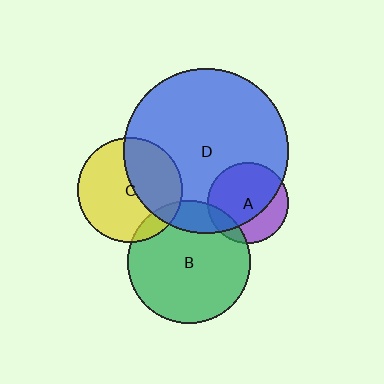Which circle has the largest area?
Circle D (blue).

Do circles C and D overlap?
Yes.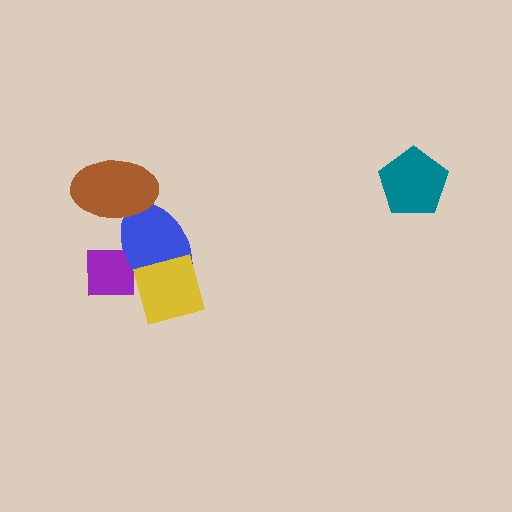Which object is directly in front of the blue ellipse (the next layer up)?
The brown ellipse is directly in front of the blue ellipse.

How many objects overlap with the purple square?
2 objects overlap with the purple square.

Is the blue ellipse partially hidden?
Yes, it is partially covered by another shape.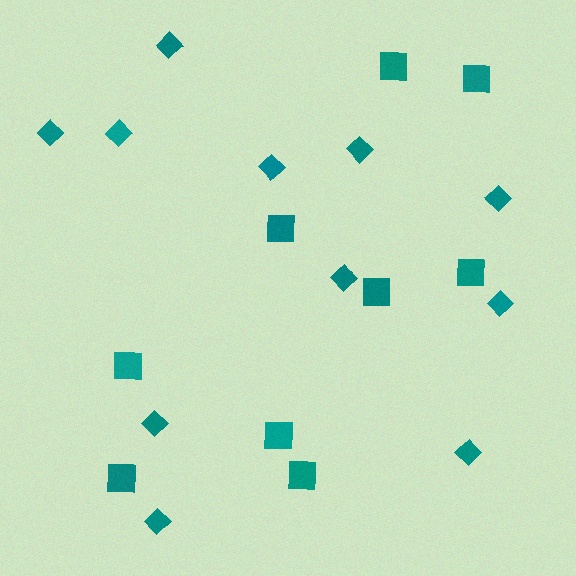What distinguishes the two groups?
There are 2 groups: one group of diamonds (11) and one group of squares (9).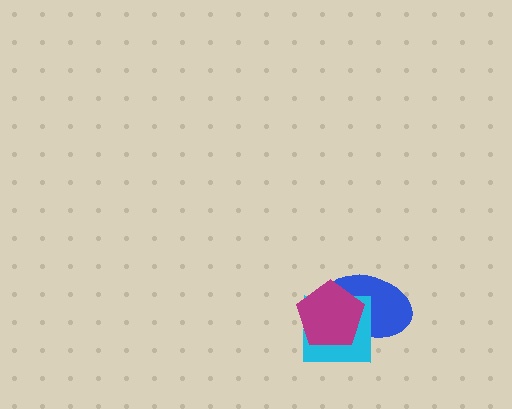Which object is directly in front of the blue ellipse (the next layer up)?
The cyan square is directly in front of the blue ellipse.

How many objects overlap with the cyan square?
2 objects overlap with the cyan square.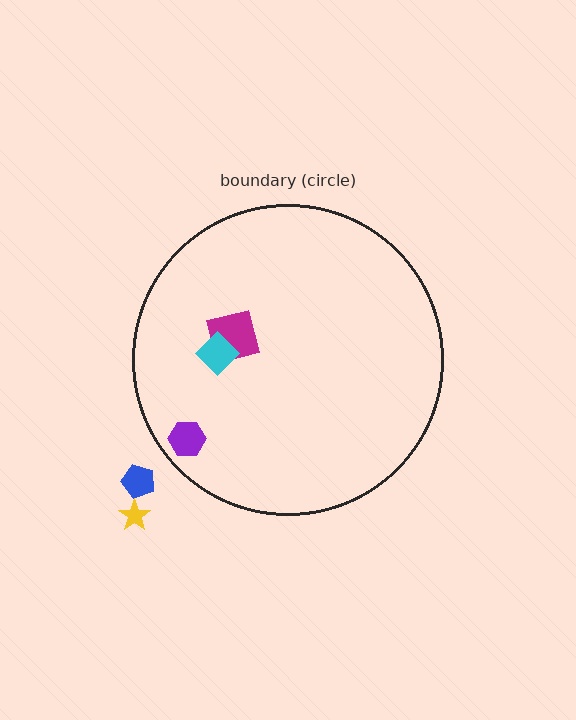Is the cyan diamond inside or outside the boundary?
Inside.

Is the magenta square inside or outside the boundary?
Inside.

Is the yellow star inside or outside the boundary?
Outside.